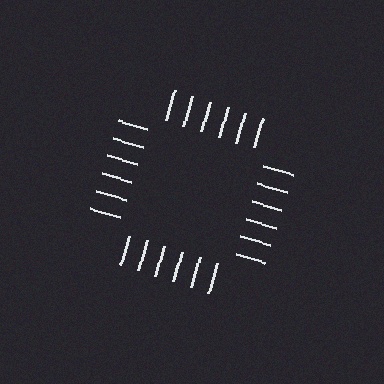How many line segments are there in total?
24 — 6 along each of the 4 edges.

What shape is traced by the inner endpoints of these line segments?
An illusory square — the line segments terminate on its edges but no continuous stroke is drawn.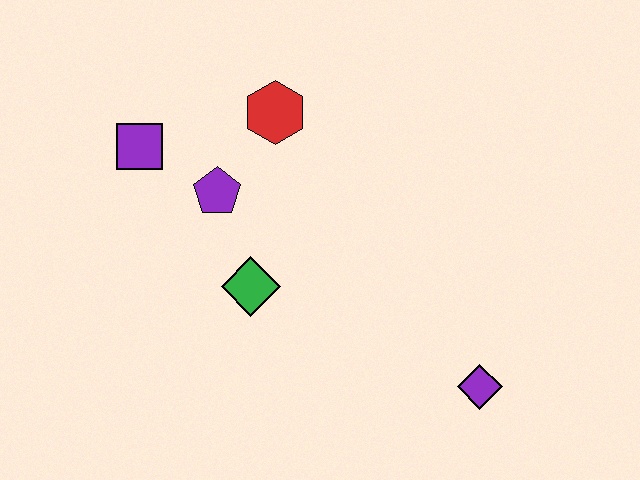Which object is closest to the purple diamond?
The green diamond is closest to the purple diamond.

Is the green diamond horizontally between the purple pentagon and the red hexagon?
Yes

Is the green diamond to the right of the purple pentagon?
Yes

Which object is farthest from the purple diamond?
The purple square is farthest from the purple diamond.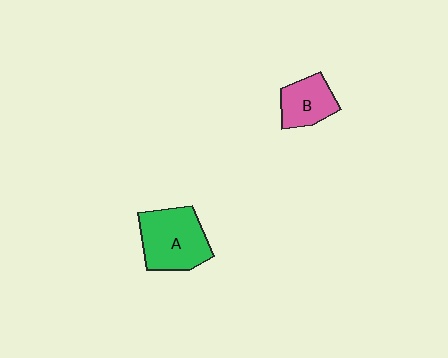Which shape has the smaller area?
Shape B (pink).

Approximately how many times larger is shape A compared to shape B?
Approximately 1.6 times.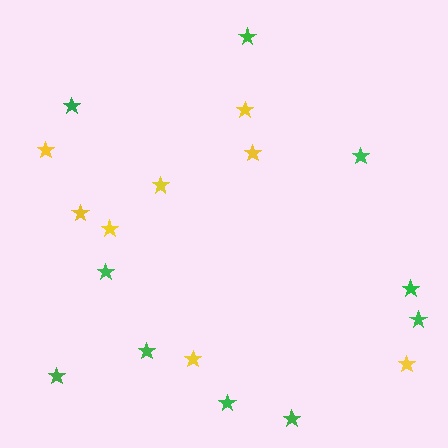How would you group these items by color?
There are 2 groups: one group of yellow stars (8) and one group of green stars (10).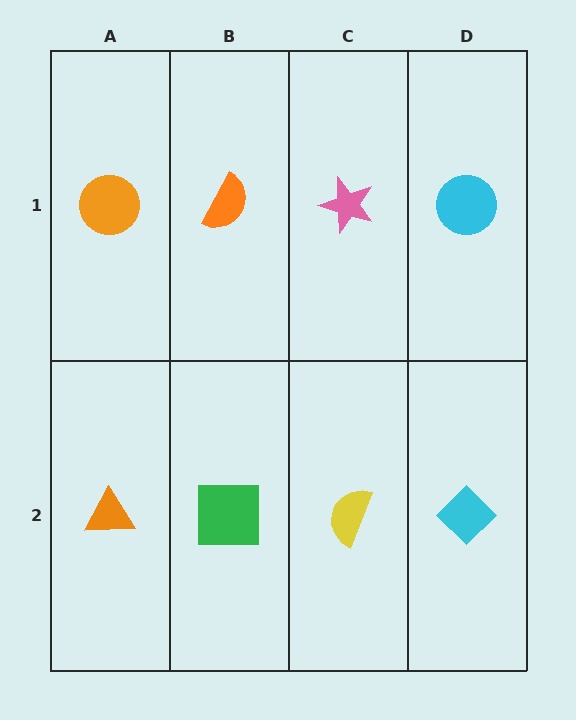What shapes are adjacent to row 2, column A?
An orange circle (row 1, column A), a green square (row 2, column B).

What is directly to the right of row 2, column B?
A yellow semicircle.